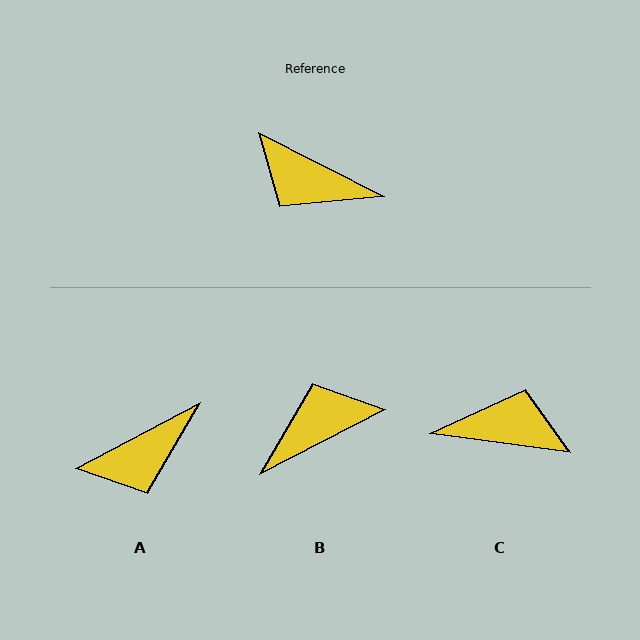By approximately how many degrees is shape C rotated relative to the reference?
Approximately 161 degrees clockwise.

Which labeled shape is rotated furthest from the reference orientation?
C, about 161 degrees away.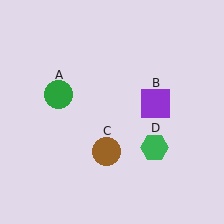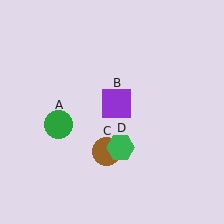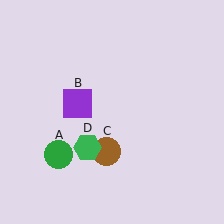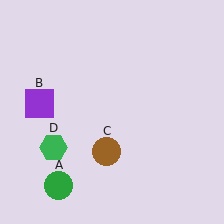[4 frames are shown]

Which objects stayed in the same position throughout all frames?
Brown circle (object C) remained stationary.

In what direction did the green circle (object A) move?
The green circle (object A) moved down.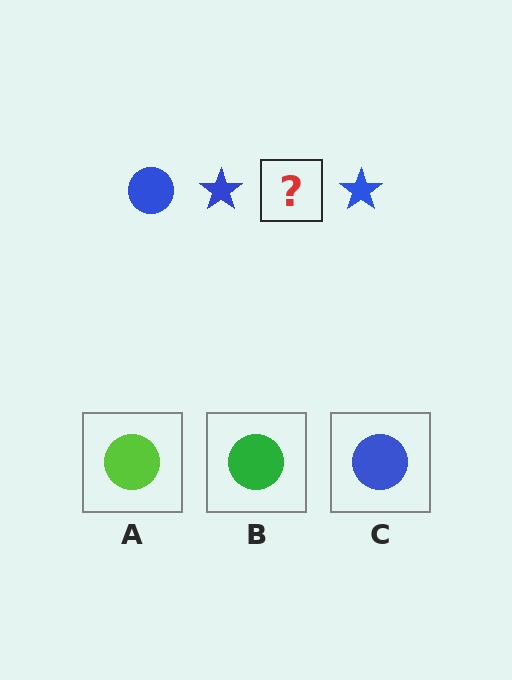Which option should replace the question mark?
Option C.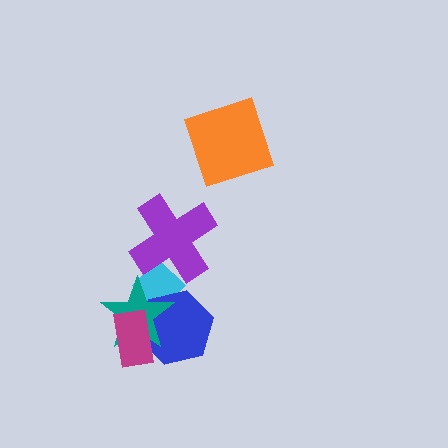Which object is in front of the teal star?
The magenta rectangle is in front of the teal star.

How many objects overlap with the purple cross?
1 object overlaps with the purple cross.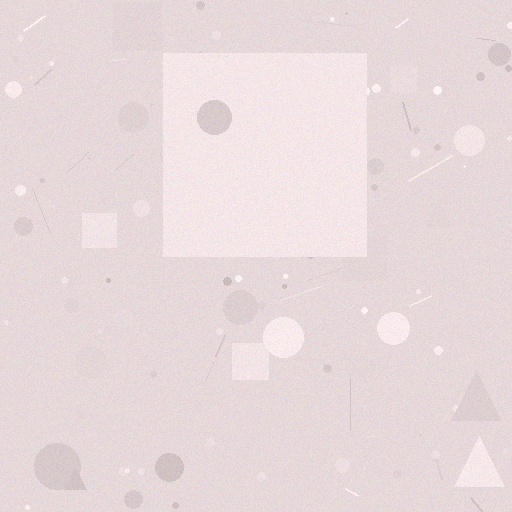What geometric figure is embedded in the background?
A square is embedded in the background.